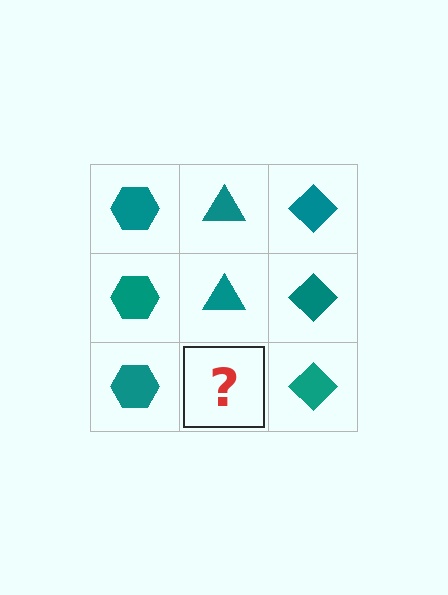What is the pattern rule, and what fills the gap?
The rule is that each column has a consistent shape. The gap should be filled with a teal triangle.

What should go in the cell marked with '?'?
The missing cell should contain a teal triangle.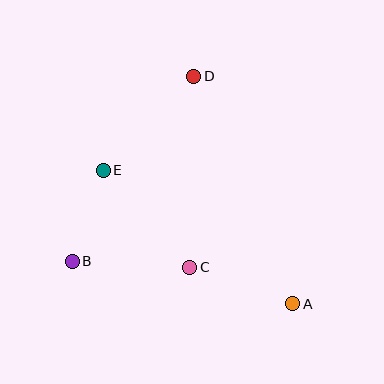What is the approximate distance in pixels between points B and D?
The distance between B and D is approximately 221 pixels.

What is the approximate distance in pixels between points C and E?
The distance between C and E is approximately 130 pixels.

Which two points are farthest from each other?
Points A and D are farthest from each other.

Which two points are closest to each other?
Points B and E are closest to each other.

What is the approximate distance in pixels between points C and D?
The distance between C and D is approximately 191 pixels.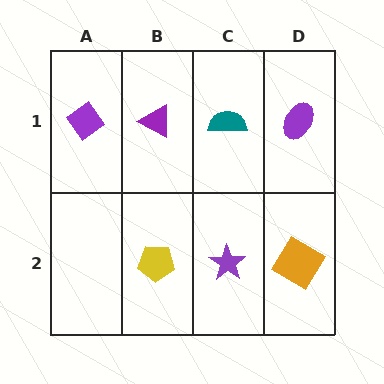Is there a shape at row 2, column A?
No, that cell is empty.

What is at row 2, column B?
A yellow pentagon.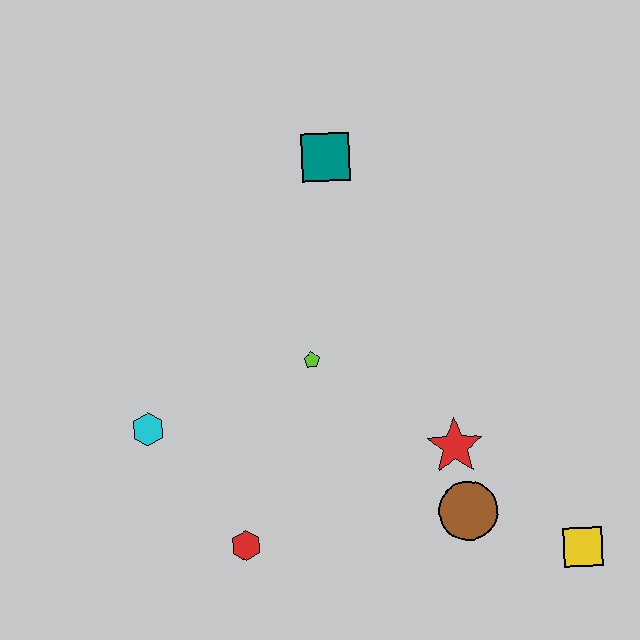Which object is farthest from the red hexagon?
The teal square is farthest from the red hexagon.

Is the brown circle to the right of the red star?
Yes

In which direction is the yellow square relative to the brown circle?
The yellow square is to the right of the brown circle.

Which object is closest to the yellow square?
The brown circle is closest to the yellow square.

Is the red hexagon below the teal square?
Yes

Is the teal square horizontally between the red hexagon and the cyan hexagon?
No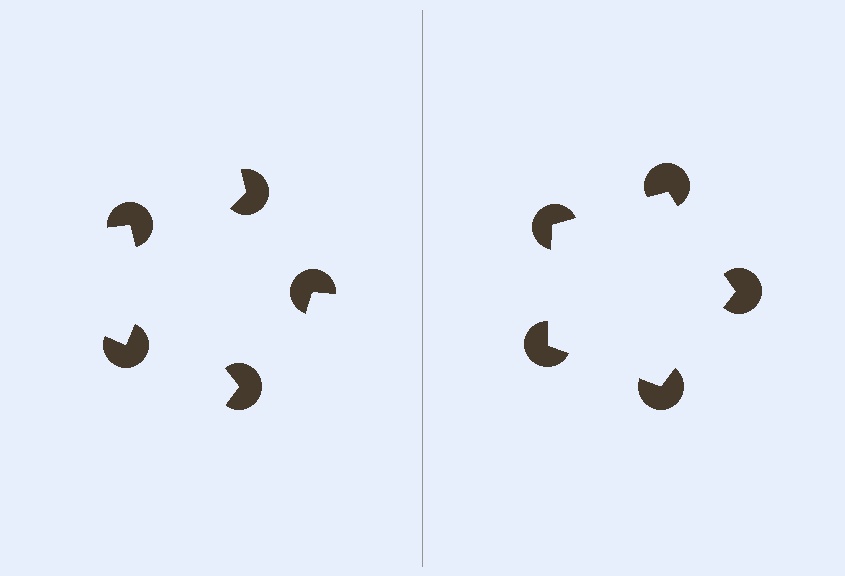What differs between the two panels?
The pac-man discs are positioned identically on both sides; only the wedge orientations differ. On the right they align to a pentagon; on the left they are misaligned.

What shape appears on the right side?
An illusory pentagon.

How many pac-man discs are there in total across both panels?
10 — 5 on each side.